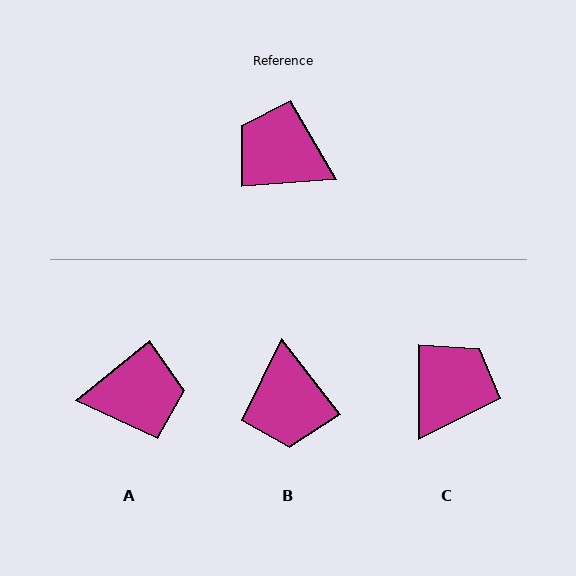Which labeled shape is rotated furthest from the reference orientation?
A, about 146 degrees away.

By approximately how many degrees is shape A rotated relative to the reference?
Approximately 146 degrees clockwise.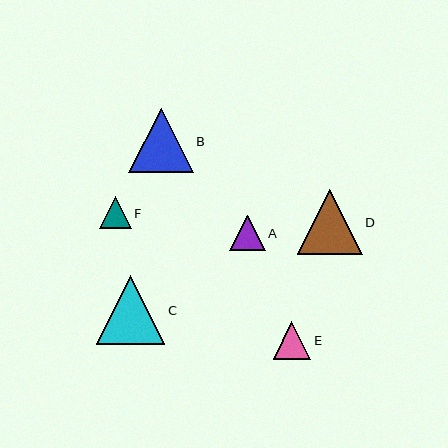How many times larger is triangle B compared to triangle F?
Triangle B is approximately 2.0 times the size of triangle F.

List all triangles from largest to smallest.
From largest to smallest: C, D, B, E, A, F.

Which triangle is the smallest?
Triangle F is the smallest with a size of approximately 32 pixels.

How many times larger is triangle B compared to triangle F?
Triangle B is approximately 2.0 times the size of triangle F.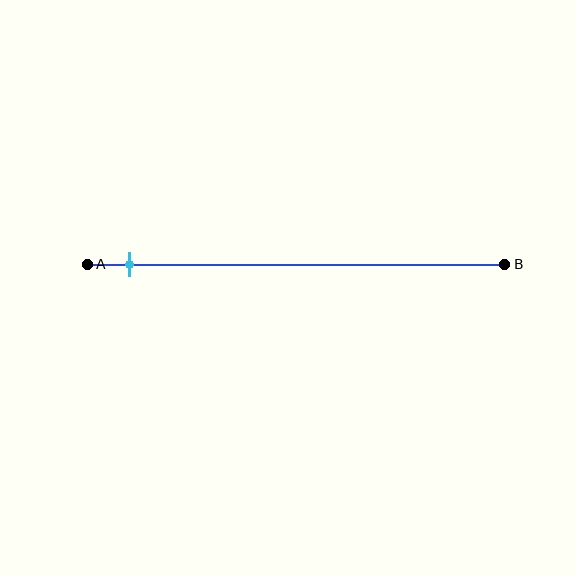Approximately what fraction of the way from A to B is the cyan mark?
The cyan mark is approximately 10% of the way from A to B.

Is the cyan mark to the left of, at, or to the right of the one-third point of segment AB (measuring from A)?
The cyan mark is to the left of the one-third point of segment AB.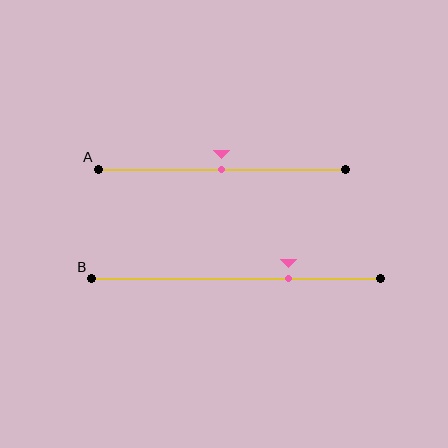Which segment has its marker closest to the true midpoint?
Segment A has its marker closest to the true midpoint.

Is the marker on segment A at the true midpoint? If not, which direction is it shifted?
Yes, the marker on segment A is at the true midpoint.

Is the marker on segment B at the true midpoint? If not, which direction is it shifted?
No, the marker on segment B is shifted to the right by about 18% of the segment length.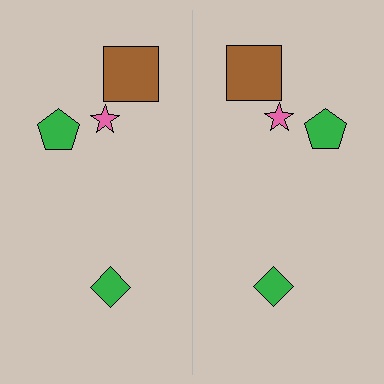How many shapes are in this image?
There are 8 shapes in this image.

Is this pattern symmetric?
Yes, this pattern has bilateral (reflection) symmetry.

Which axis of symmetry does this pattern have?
The pattern has a vertical axis of symmetry running through the center of the image.